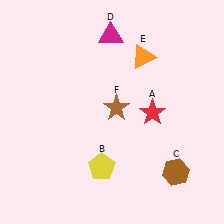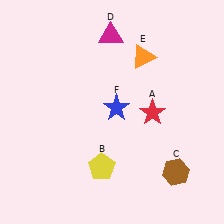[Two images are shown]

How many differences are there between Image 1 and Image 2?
There is 1 difference between the two images.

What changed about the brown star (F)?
In Image 1, F is brown. In Image 2, it changed to blue.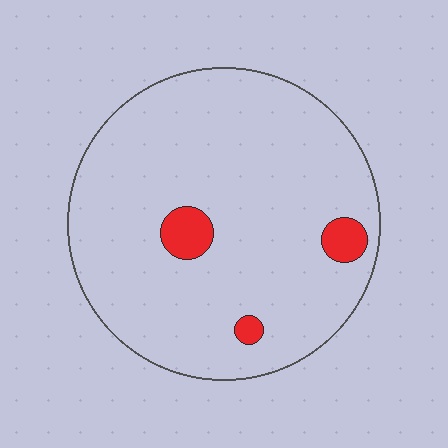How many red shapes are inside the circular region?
3.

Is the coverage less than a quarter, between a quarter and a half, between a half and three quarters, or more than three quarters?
Less than a quarter.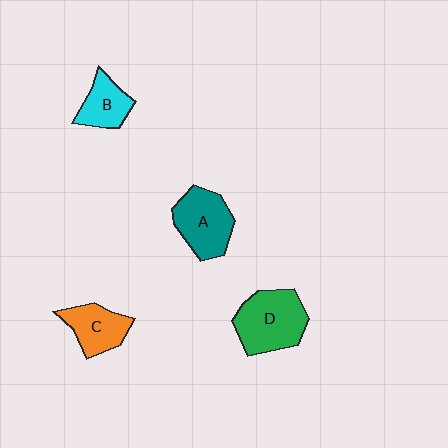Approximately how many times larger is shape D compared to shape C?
Approximately 1.5 times.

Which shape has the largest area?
Shape D (green).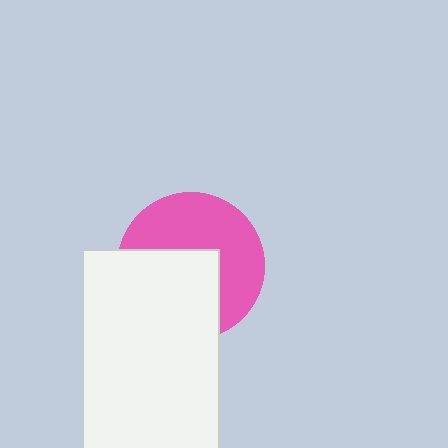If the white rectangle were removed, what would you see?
You would see the complete pink circle.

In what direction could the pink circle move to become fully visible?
The pink circle could move toward the upper-right. That would shift it out from behind the white rectangle entirely.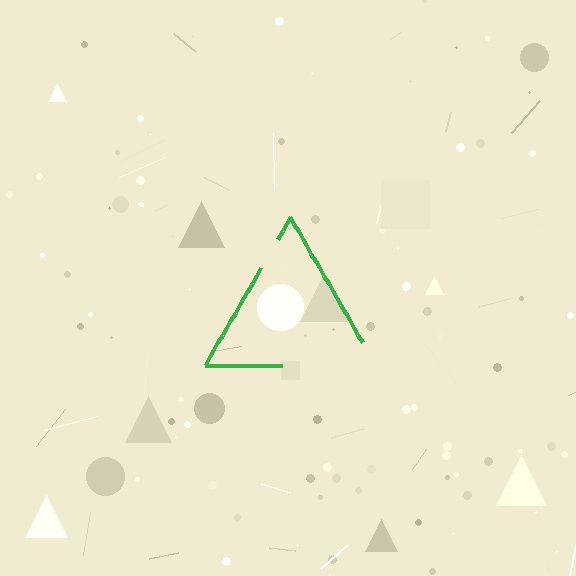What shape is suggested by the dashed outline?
The dashed outline suggests a triangle.